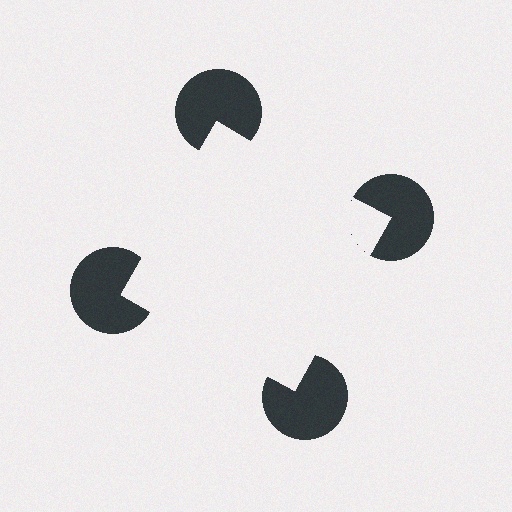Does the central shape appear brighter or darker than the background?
It typically appears slightly brighter than the background, even though no actual brightness change is drawn.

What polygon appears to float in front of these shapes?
An illusory square — its edges are inferred from the aligned wedge cuts in the pac-man discs, not physically drawn.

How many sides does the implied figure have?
4 sides.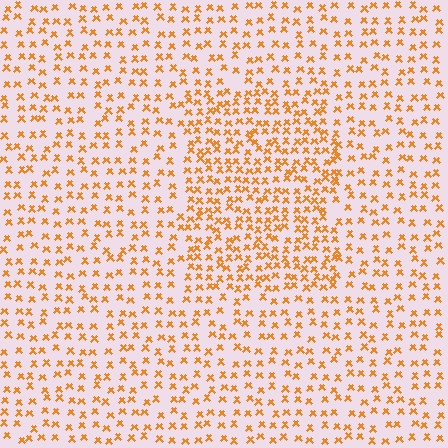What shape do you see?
I see a rectangle.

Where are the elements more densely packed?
The elements are more densely packed inside the rectangle boundary.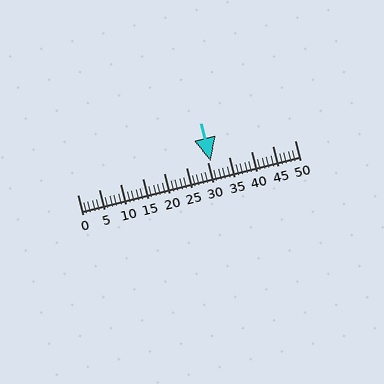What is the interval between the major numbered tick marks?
The major tick marks are spaced 5 units apart.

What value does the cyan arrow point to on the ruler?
The cyan arrow points to approximately 31.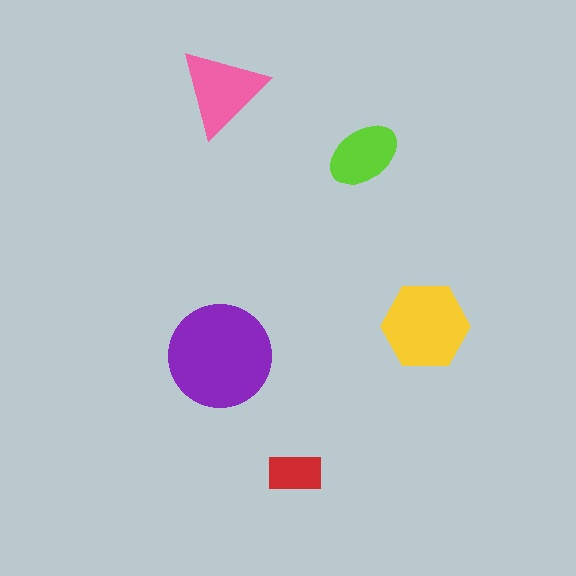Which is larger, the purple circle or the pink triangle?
The purple circle.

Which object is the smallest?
The red rectangle.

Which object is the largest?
The purple circle.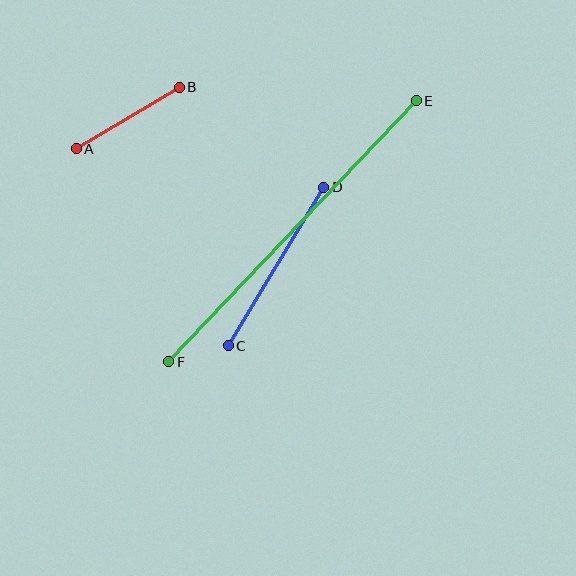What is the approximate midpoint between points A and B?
The midpoint is at approximately (128, 118) pixels.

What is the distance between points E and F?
The distance is approximately 360 pixels.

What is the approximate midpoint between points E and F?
The midpoint is at approximately (293, 231) pixels.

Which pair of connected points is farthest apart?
Points E and F are farthest apart.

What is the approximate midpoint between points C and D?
The midpoint is at approximately (276, 266) pixels.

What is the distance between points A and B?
The distance is approximately 120 pixels.